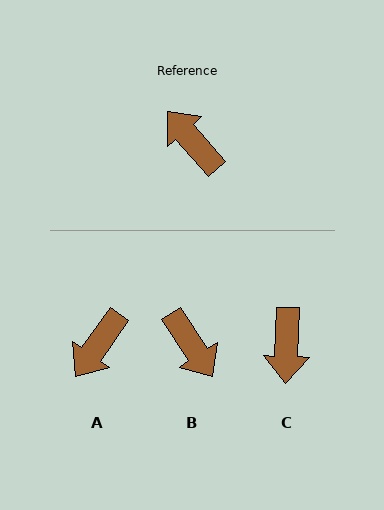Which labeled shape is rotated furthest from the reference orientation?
B, about 172 degrees away.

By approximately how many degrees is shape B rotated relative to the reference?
Approximately 172 degrees counter-clockwise.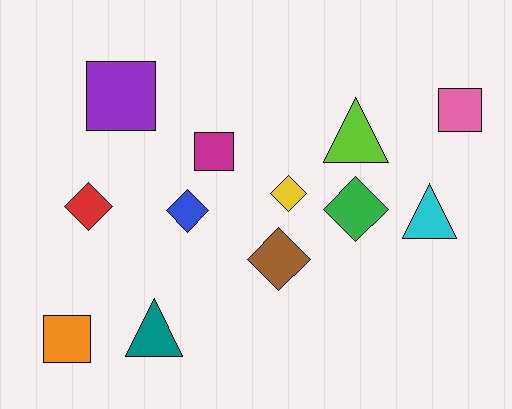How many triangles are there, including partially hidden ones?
There are 3 triangles.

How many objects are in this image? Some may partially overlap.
There are 12 objects.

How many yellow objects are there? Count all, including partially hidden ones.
There is 1 yellow object.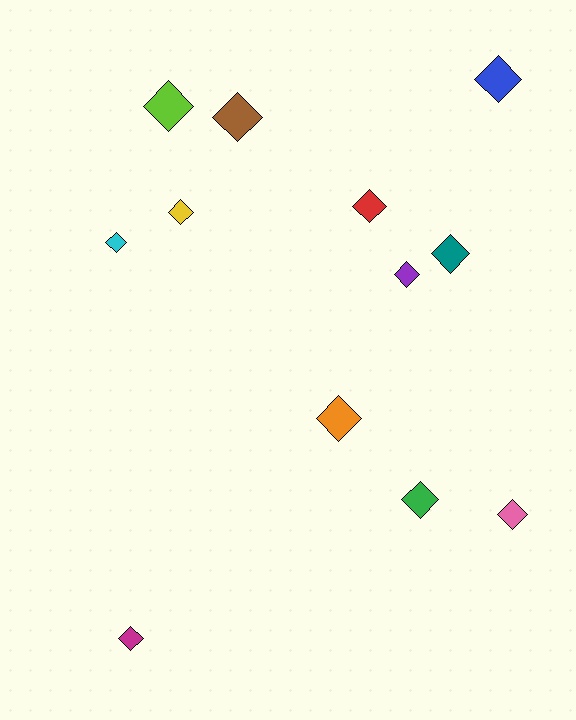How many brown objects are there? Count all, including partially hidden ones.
There is 1 brown object.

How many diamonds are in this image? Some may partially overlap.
There are 12 diamonds.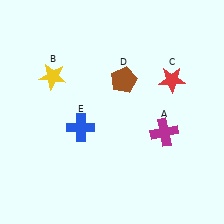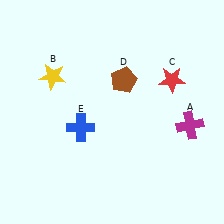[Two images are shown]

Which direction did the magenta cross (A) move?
The magenta cross (A) moved right.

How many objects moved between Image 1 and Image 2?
1 object moved between the two images.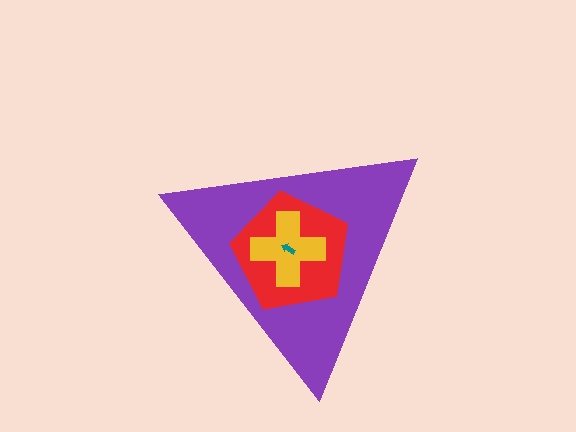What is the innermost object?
The teal arrow.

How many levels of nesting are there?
4.